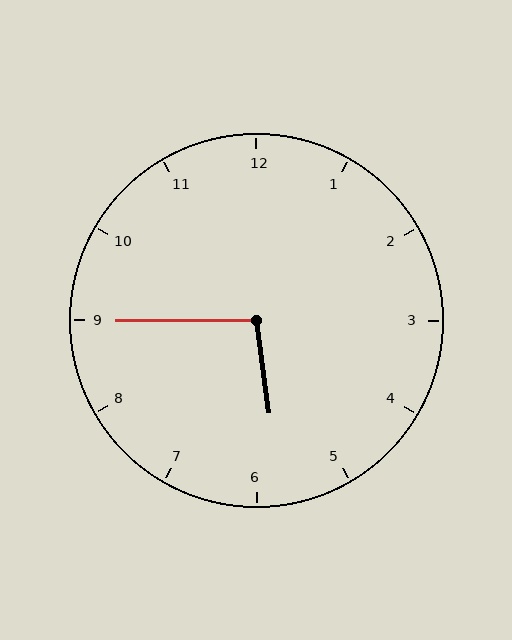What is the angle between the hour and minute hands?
Approximately 98 degrees.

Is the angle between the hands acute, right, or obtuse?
It is obtuse.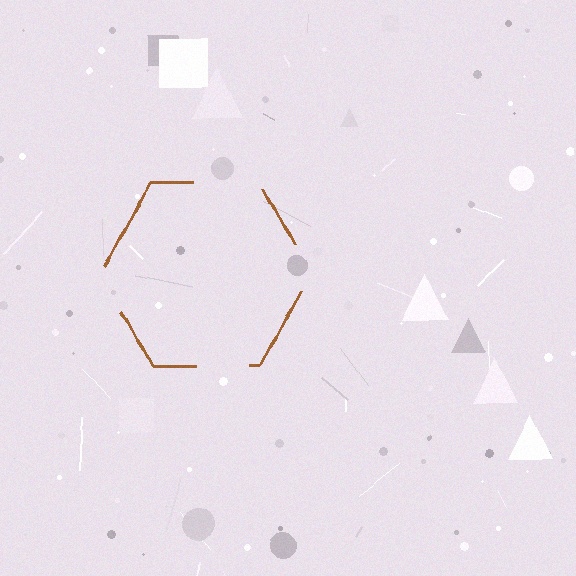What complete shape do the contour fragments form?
The contour fragments form a hexagon.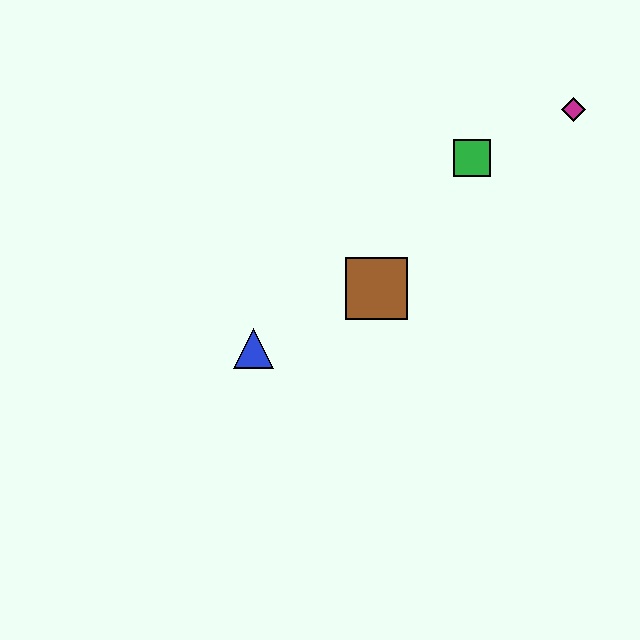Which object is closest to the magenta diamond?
The green square is closest to the magenta diamond.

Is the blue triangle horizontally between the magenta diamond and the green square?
No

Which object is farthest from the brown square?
The magenta diamond is farthest from the brown square.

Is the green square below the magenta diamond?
Yes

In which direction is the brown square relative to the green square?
The brown square is below the green square.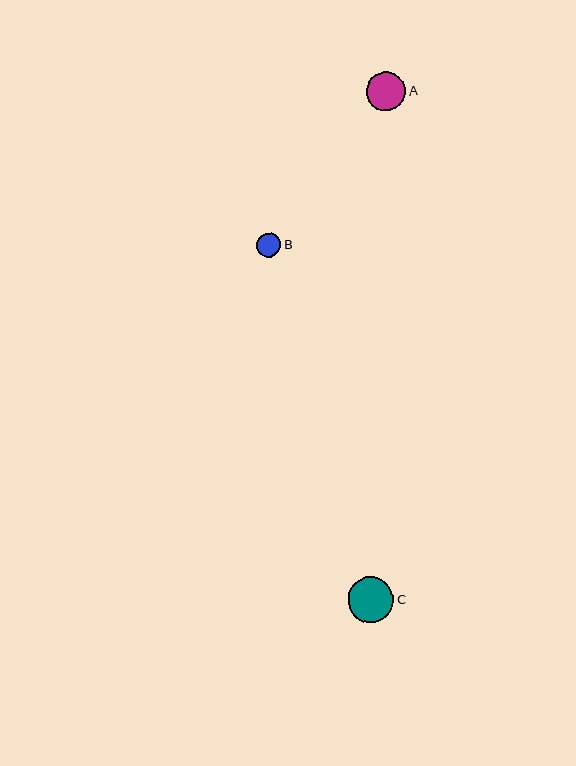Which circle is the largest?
Circle C is the largest with a size of approximately 45 pixels.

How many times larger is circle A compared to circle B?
Circle A is approximately 1.6 times the size of circle B.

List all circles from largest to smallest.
From largest to smallest: C, A, B.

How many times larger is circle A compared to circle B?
Circle A is approximately 1.6 times the size of circle B.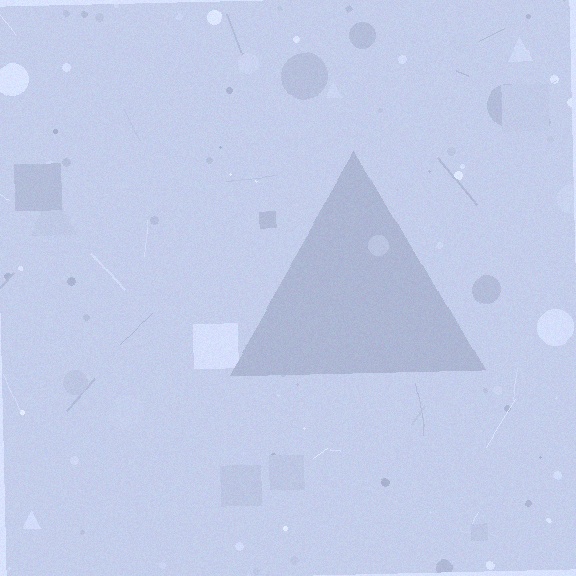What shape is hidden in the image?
A triangle is hidden in the image.